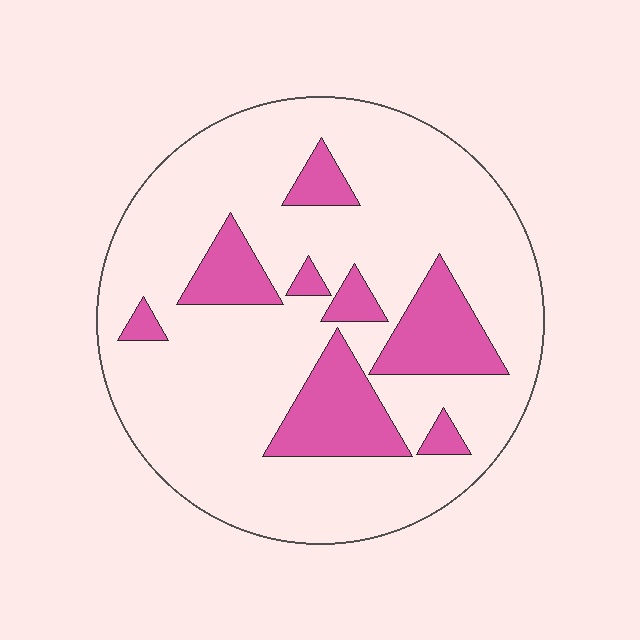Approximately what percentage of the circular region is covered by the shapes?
Approximately 20%.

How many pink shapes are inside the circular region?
8.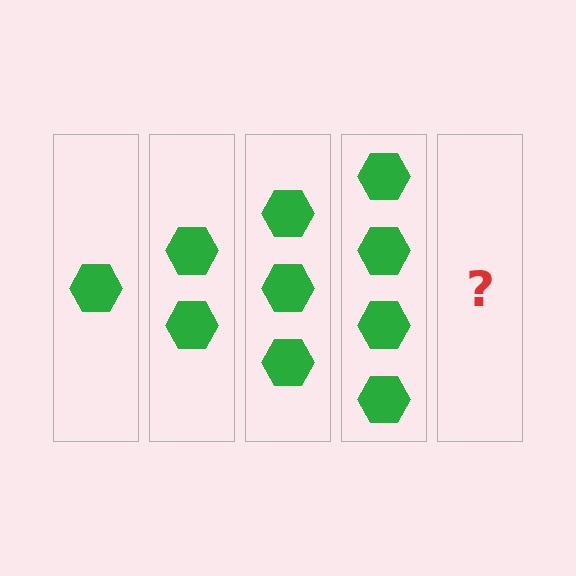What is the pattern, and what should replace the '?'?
The pattern is that each step adds one more hexagon. The '?' should be 5 hexagons.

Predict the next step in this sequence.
The next step is 5 hexagons.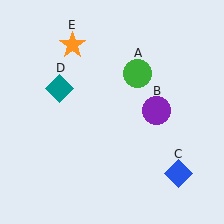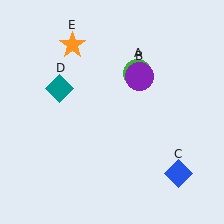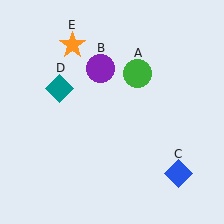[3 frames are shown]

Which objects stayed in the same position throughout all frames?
Green circle (object A) and blue diamond (object C) and teal diamond (object D) and orange star (object E) remained stationary.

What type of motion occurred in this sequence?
The purple circle (object B) rotated counterclockwise around the center of the scene.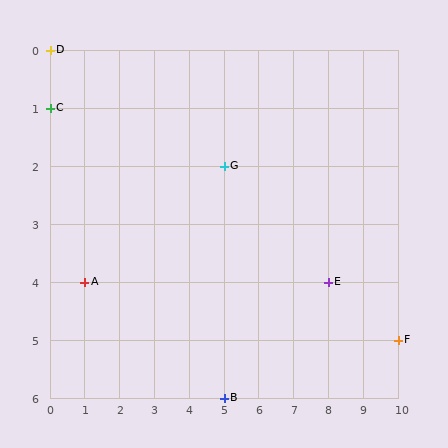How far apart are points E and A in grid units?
Points E and A are 7 columns apart.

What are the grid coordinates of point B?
Point B is at grid coordinates (5, 6).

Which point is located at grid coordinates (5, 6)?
Point B is at (5, 6).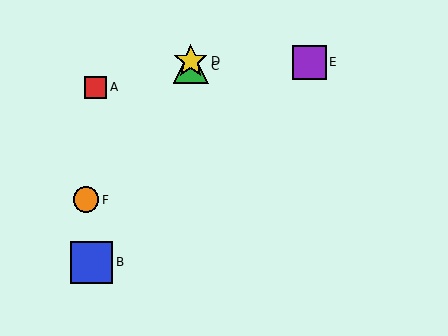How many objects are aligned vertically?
2 objects (C, D) are aligned vertically.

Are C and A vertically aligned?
No, C is at x≈191 and A is at x≈95.